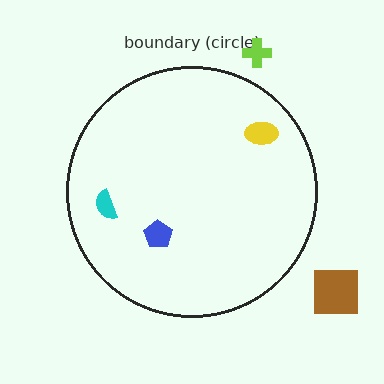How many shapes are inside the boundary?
3 inside, 2 outside.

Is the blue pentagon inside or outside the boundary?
Inside.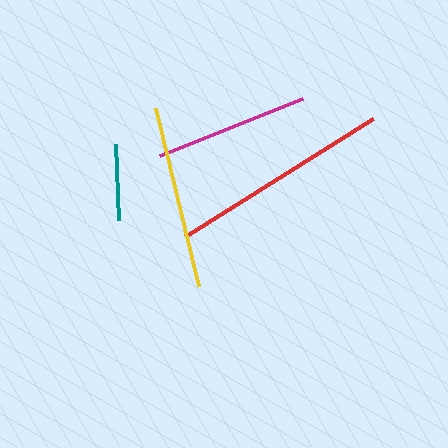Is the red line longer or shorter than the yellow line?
The red line is longer than the yellow line.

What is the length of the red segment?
The red segment is approximately 223 pixels long.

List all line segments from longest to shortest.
From longest to shortest: red, yellow, magenta, teal.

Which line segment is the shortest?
The teal line is the shortest at approximately 76 pixels.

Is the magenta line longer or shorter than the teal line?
The magenta line is longer than the teal line.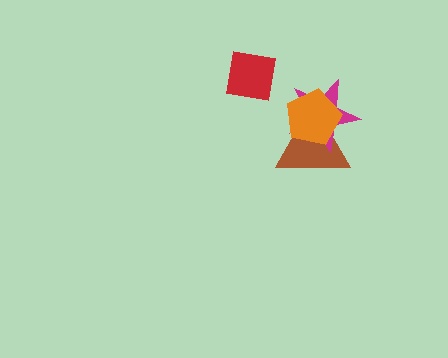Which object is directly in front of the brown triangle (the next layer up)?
The magenta star is directly in front of the brown triangle.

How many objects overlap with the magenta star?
2 objects overlap with the magenta star.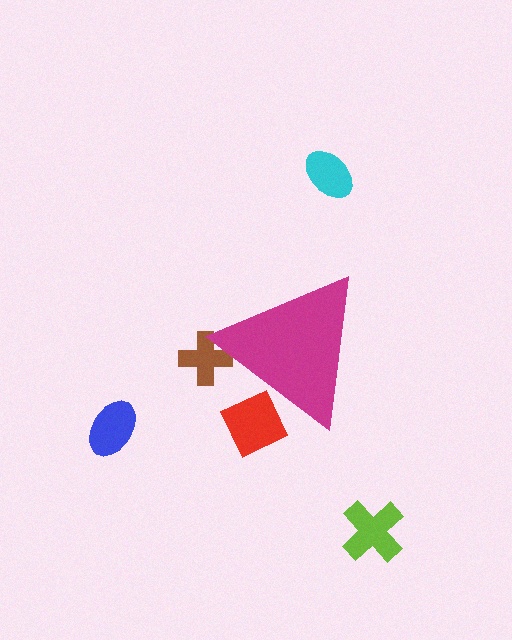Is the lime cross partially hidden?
No, the lime cross is fully visible.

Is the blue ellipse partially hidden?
No, the blue ellipse is fully visible.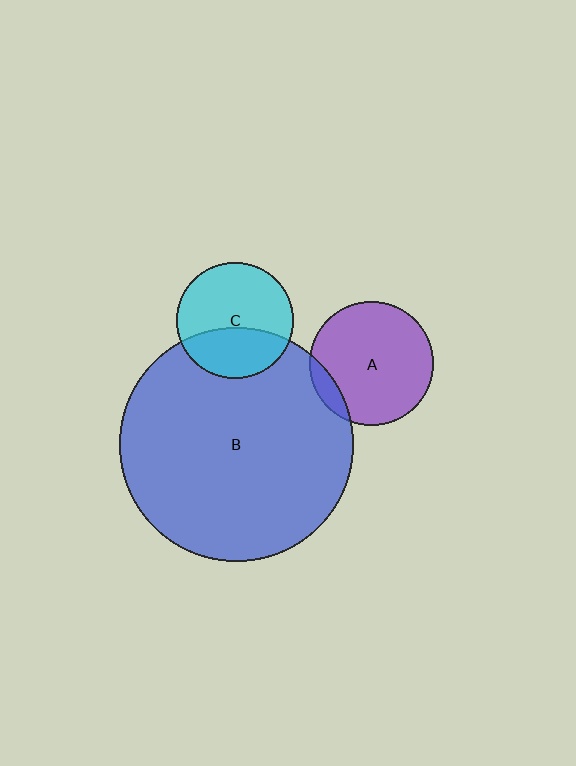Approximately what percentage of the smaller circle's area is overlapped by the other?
Approximately 40%.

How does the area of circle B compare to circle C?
Approximately 4.1 times.